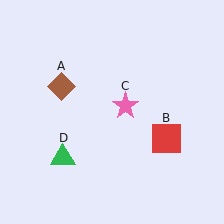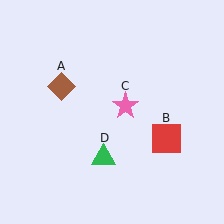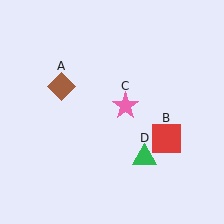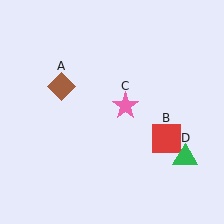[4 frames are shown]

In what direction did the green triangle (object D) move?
The green triangle (object D) moved right.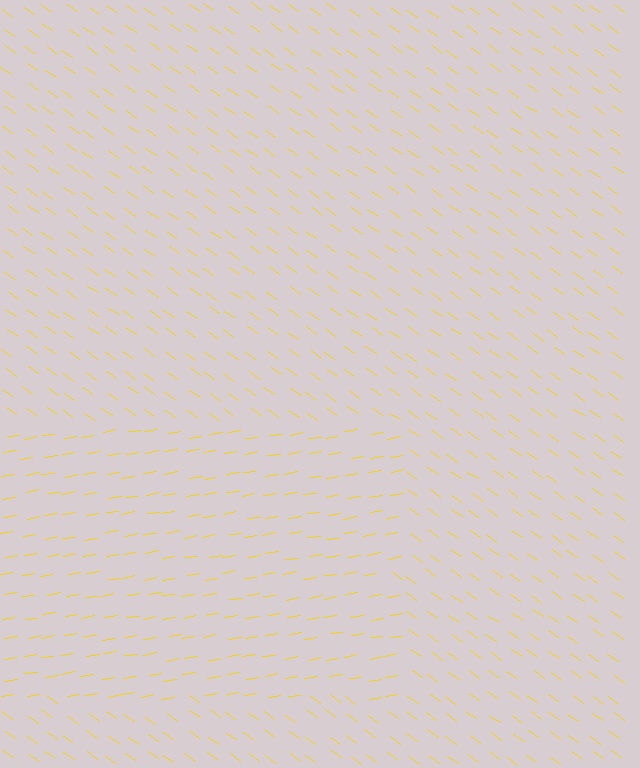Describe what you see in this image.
The image is filled with small yellow line segments. A rectangle region in the image has lines oriented differently from the surrounding lines, creating a visible texture boundary.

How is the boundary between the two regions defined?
The boundary is defined purely by a change in line orientation (approximately 45 degrees difference). All lines are the same color and thickness.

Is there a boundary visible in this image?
Yes, there is a texture boundary formed by a change in line orientation.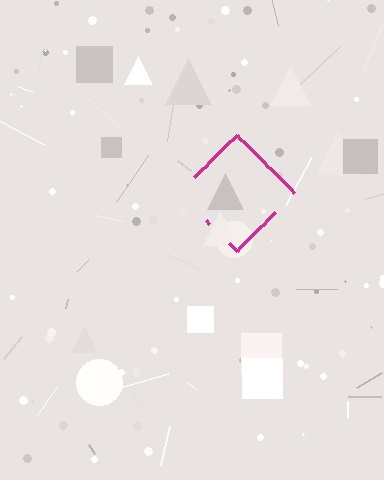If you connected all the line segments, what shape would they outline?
They would outline a diamond.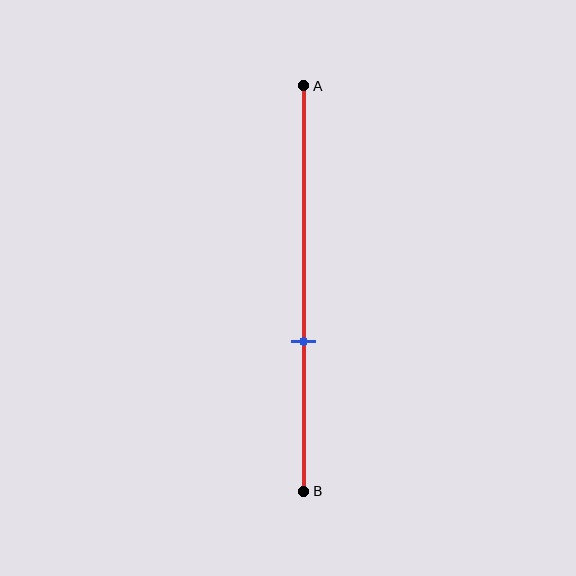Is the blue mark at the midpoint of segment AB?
No, the mark is at about 65% from A, not at the 50% midpoint.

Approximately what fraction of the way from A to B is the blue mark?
The blue mark is approximately 65% of the way from A to B.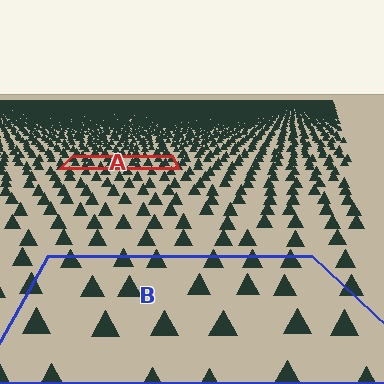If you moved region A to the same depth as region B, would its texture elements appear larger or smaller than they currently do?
They would appear larger. At a closer depth, the same texture elements are projected at a bigger on-screen size.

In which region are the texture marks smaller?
The texture marks are smaller in region A, because it is farther away.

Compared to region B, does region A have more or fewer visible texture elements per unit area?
Region A has more texture elements per unit area — they are packed more densely because it is farther away.